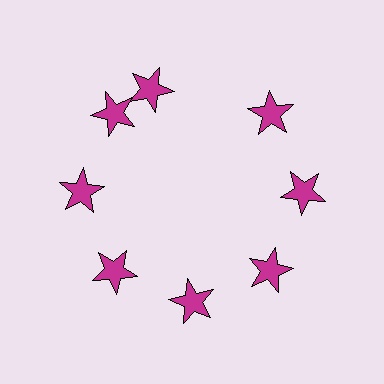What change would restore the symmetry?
The symmetry would be restored by rotating it back into even spacing with its neighbors so that all 8 stars sit at equal angles and equal distance from the center.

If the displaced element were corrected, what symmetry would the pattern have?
It would have 8-fold rotational symmetry — the pattern would map onto itself every 45 degrees.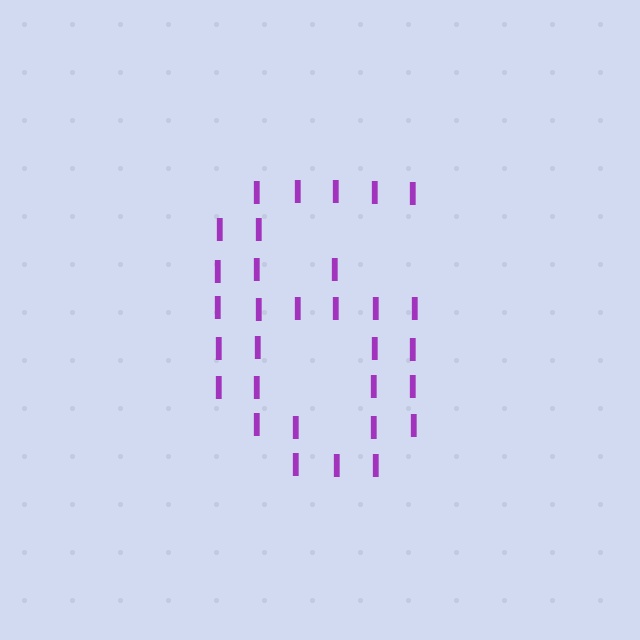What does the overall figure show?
The overall figure shows the digit 6.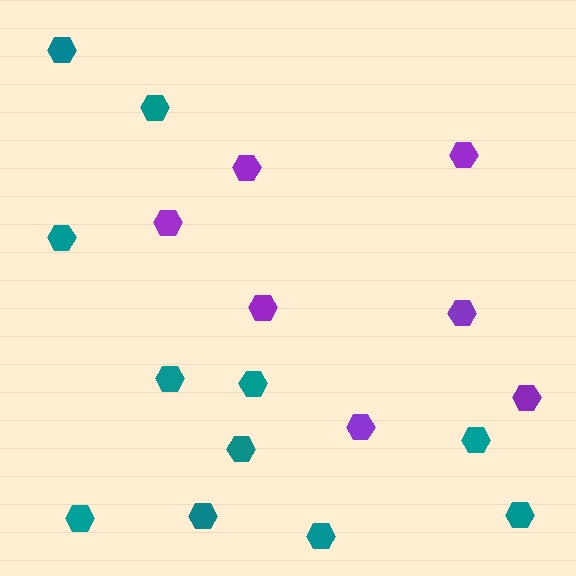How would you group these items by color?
There are 2 groups: one group of purple hexagons (7) and one group of teal hexagons (11).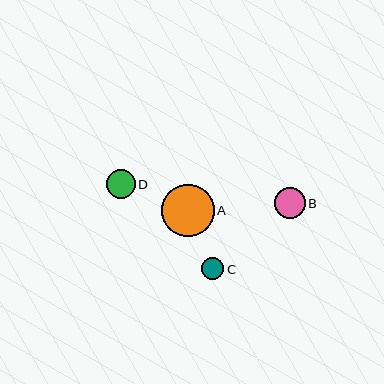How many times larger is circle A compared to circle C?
Circle A is approximately 2.4 times the size of circle C.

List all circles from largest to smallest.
From largest to smallest: A, B, D, C.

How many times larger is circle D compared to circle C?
Circle D is approximately 1.3 times the size of circle C.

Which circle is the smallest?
Circle C is the smallest with a size of approximately 22 pixels.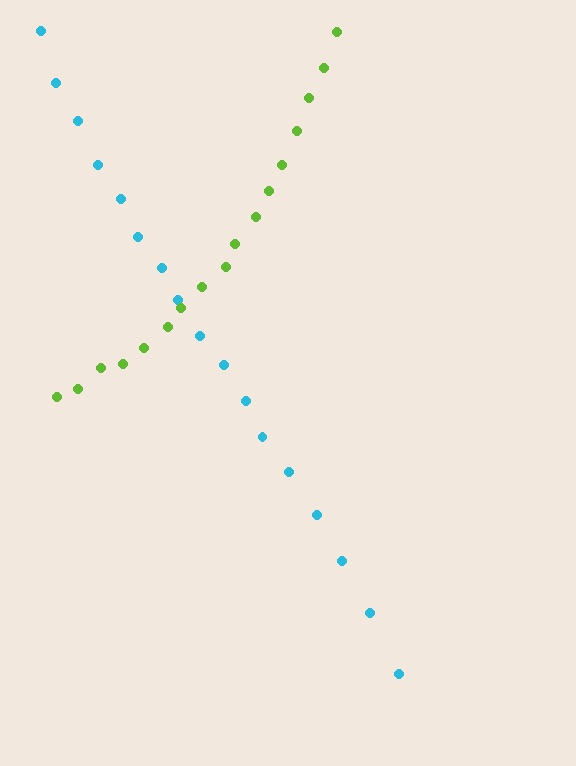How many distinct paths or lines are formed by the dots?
There are 2 distinct paths.